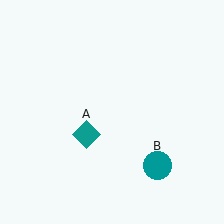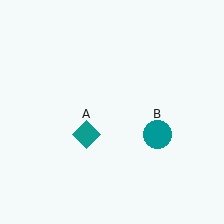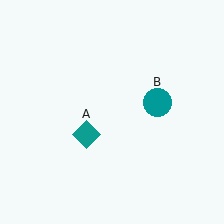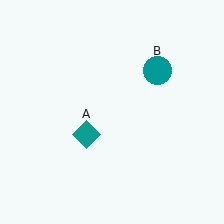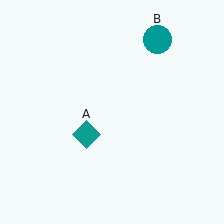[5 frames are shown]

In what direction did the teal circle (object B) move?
The teal circle (object B) moved up.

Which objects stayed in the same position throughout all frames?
Teal diamond (object A) remained stationary.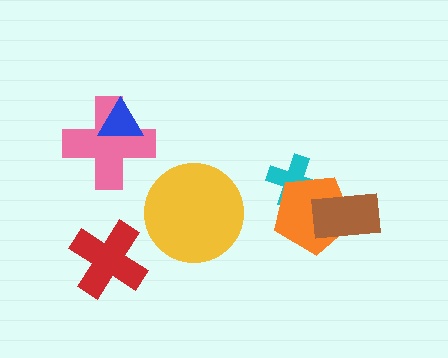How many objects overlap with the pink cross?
1 object overlaps with the pink cross.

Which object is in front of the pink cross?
The blue triangle is in front of the pink cross.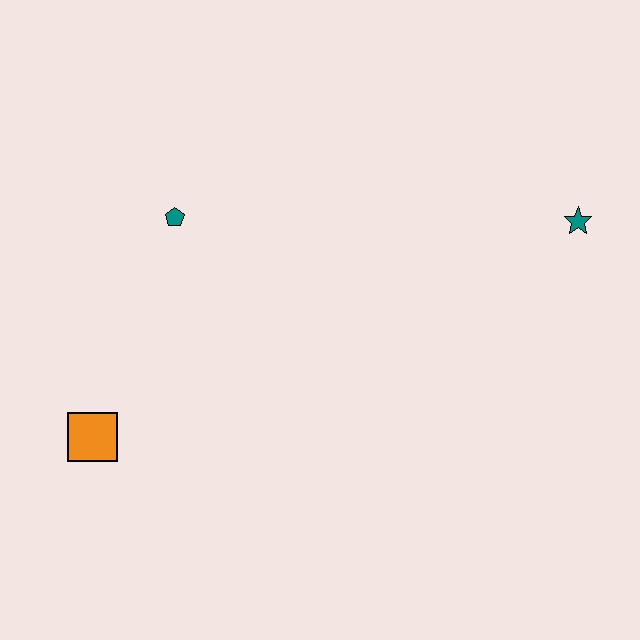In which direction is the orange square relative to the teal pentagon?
The orange square is below the teal pentagon.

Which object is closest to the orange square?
The teal pentagon is closest to the orange square.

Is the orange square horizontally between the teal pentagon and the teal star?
No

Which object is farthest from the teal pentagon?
The teal star is farthest from the teal pentagon.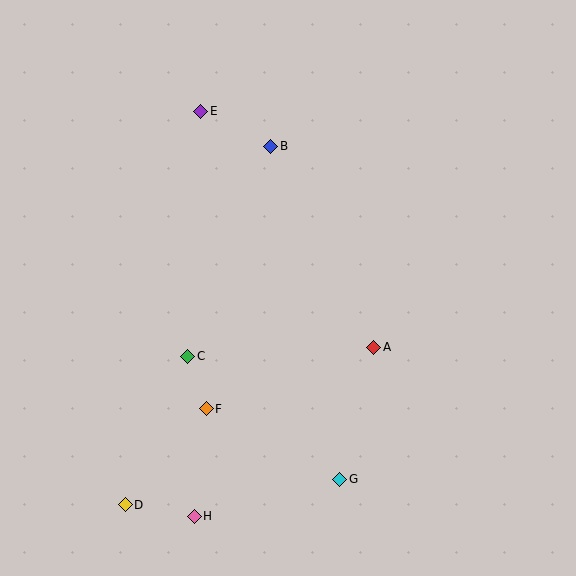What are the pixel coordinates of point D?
Point D is at (125, 505).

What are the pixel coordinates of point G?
Point G is at (340, 479).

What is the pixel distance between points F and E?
The distance between F and E is 298 pixels.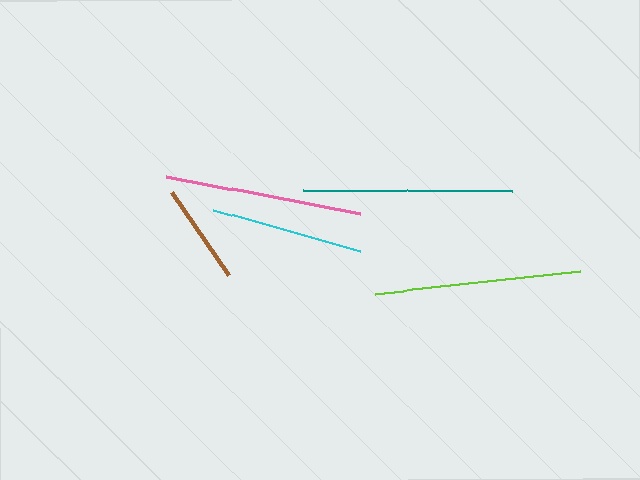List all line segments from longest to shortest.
From longest to shortest: teal, lime, pink, cyan, brown.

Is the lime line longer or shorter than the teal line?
The teal line is longer than the lime line.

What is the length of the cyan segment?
The cyan segment is approximately 153 pixels long.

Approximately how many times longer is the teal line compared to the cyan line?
The teal line is approximately 1.4 times the length of the cyan line.